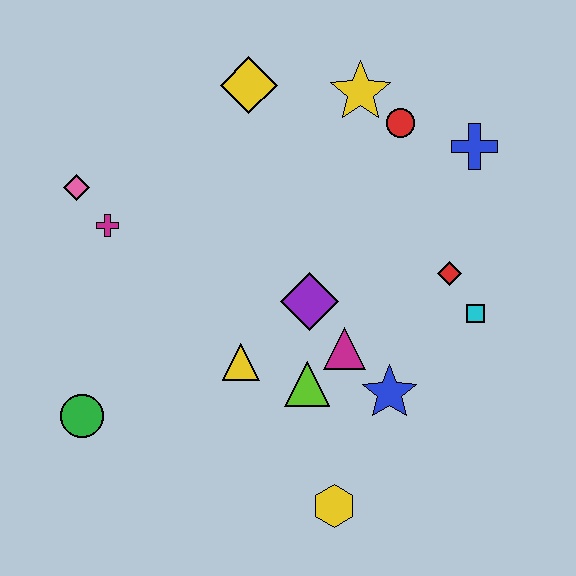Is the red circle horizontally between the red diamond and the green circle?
Yes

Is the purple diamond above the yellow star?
No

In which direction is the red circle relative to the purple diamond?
The red circle is above the purple diamond.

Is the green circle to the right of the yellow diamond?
No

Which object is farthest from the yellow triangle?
The blue cross is farthest from the yellow triangle.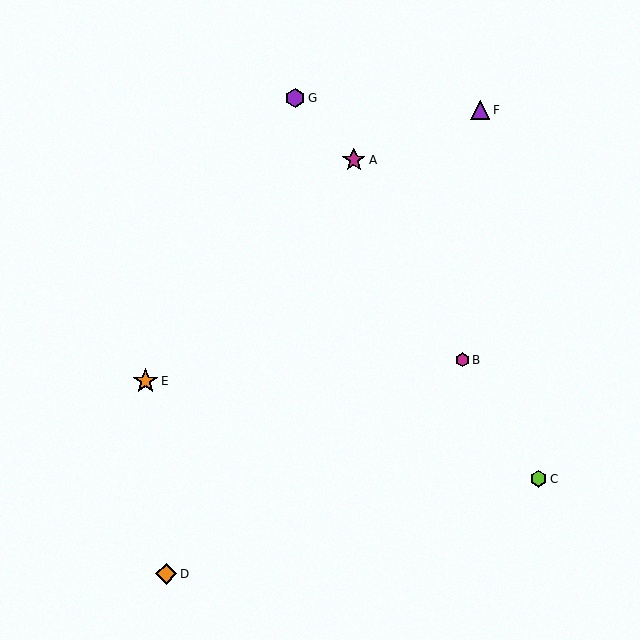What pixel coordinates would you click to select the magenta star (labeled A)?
Click at (354, 160) to select the magenta star A.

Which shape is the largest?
The orange star (labeled E) is the largest.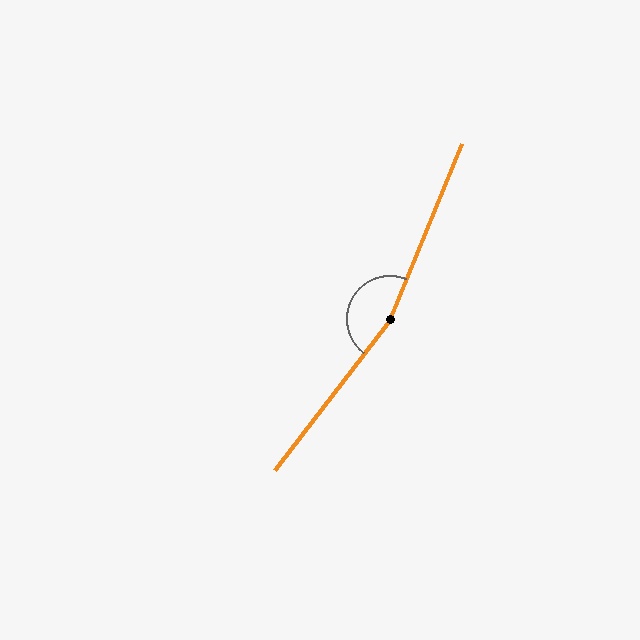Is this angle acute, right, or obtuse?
It is obtuse.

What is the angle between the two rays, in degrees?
Approximately 165 degrees.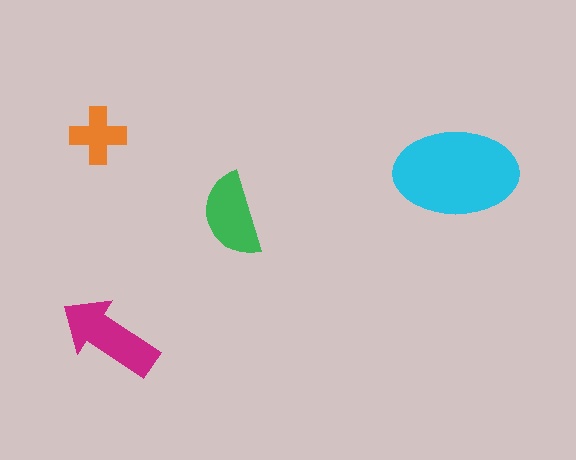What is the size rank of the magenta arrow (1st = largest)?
2nd.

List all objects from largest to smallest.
The cyan ellipse, the magenta arrow, the green semicircle, the orange cross.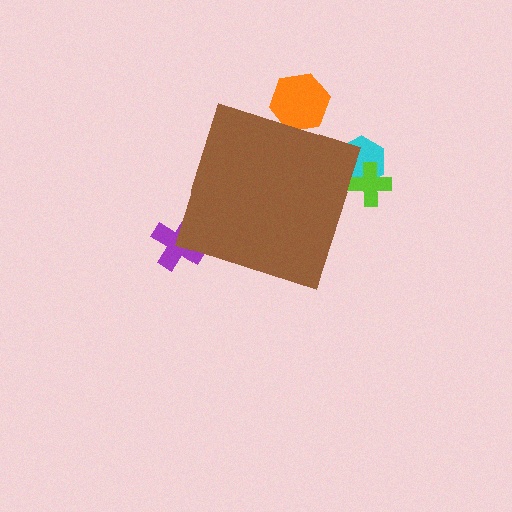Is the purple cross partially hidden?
Yes, the purple cross is partially hidden behind the brown diamond.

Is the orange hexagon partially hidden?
Yes, the orange hexagon is partially hidden behind the brown diamond.